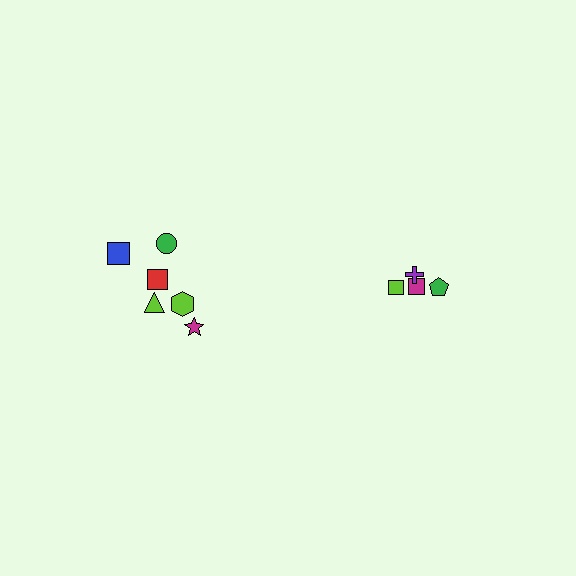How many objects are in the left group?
There are 6 objects.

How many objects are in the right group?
There are 4 objects.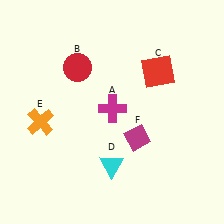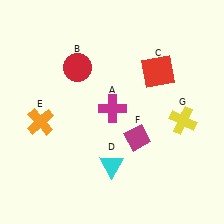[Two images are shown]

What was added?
A yellow cross (G) was added in Image 2.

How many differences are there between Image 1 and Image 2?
There is 1 difference between the two images.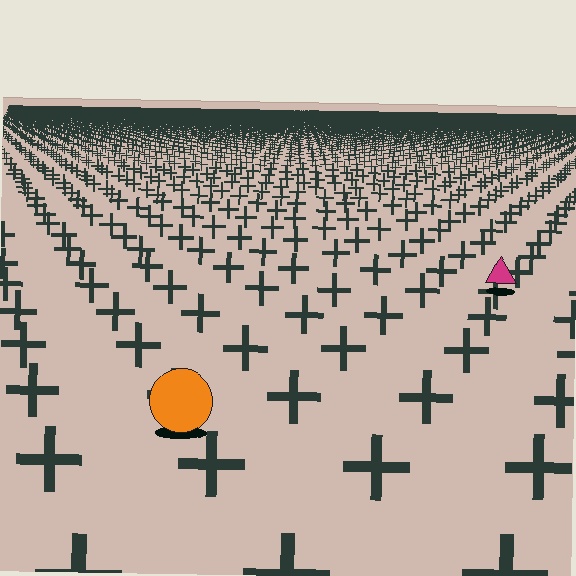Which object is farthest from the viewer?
The magenta triangle is farthest from the viewer. It appears smaller and the ground texture around it is denser.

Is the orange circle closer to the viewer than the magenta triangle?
Yes. The orange circle is closer — you can tell from the texture gradient: the ground texture is coarser near it.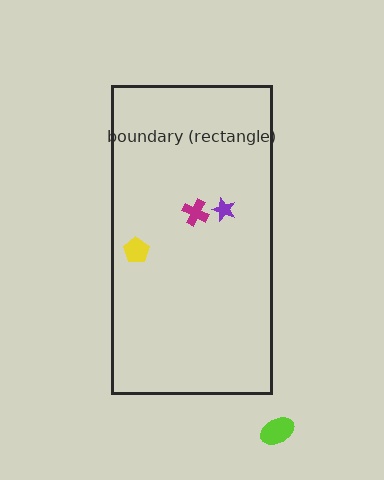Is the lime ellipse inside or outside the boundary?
Outside.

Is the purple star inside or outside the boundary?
Inside.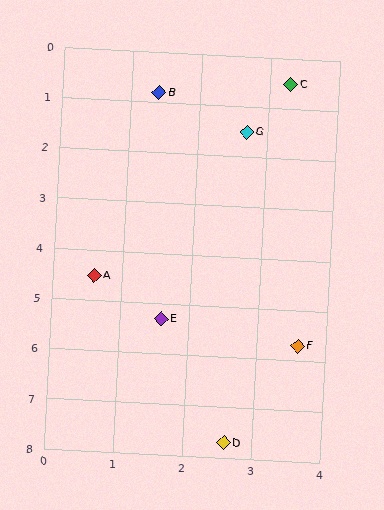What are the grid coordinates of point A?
Point A is at approximately (0.6, 4.5).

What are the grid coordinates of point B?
Point B is at approximately (1.4, 0.8).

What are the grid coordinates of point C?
Point C is at approximately (3.3, 0.5).